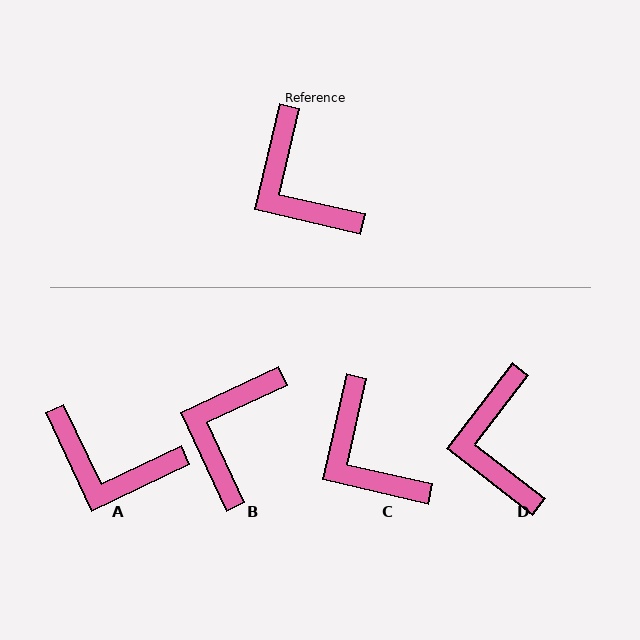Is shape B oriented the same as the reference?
No, it is off by about 52 degrees.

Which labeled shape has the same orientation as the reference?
C.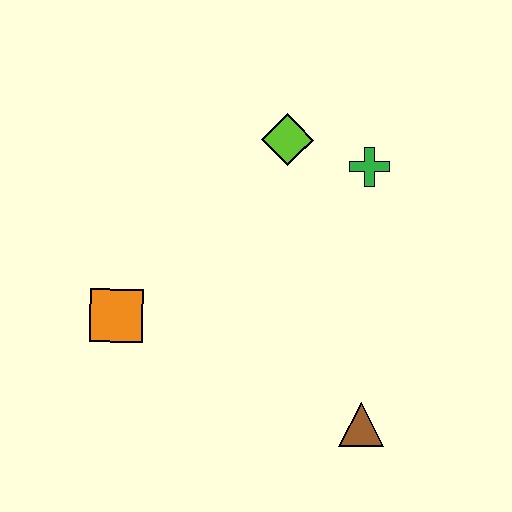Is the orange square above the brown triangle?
Yes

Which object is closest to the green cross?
The lime diamond is closest to the green cross.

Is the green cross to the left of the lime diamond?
No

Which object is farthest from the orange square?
The green cross is farthest from the orange square.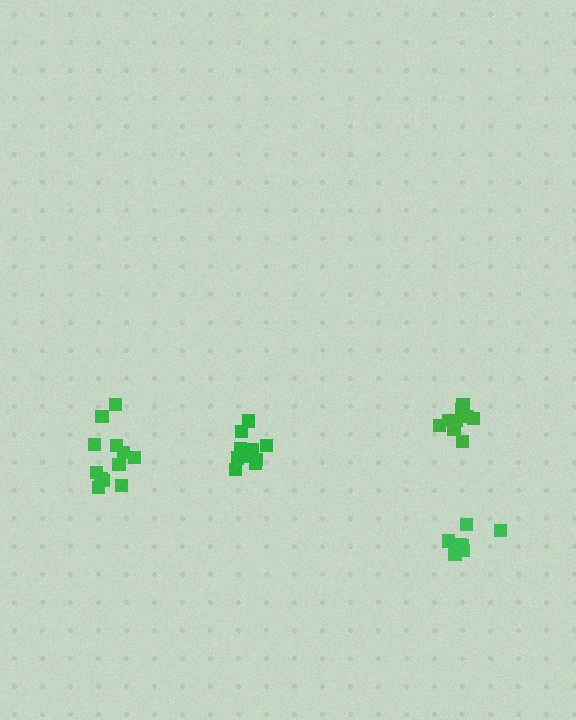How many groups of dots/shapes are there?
There are 4 groups.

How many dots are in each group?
Group 1: 10 dots, Group 2: 12 dots, Group 3: 10 dots, Group 4: 8 dots (40 total).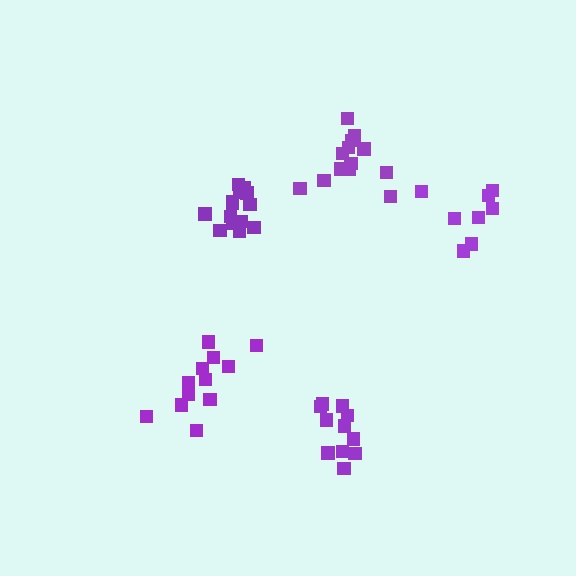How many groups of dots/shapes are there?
There are 5 groups.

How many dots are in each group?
Group 1: 11 dots, Group 2: 12 dots, Group 3: 14 dots, Group 4: 8 dots, Group 5: 13 dots (58 total).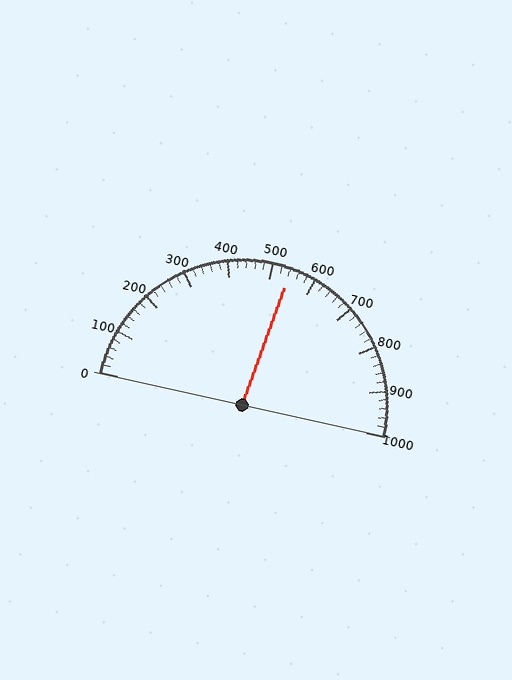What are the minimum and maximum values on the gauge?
The gauge ranges from 0 to 1000.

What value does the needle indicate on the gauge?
The needle indicates approximately 540.